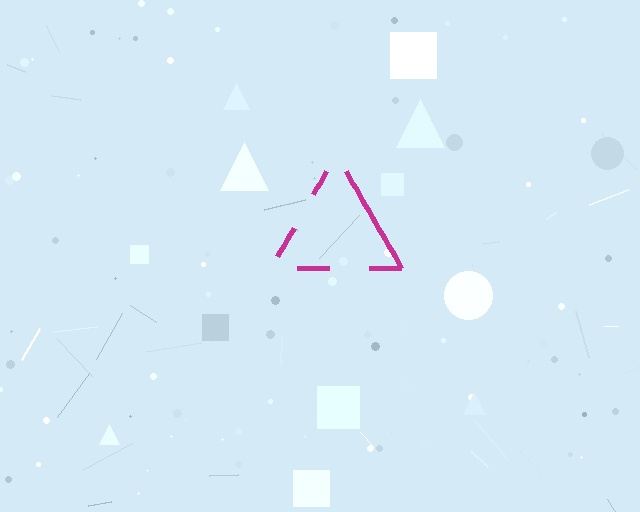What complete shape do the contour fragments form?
The contour fragments form a triangle.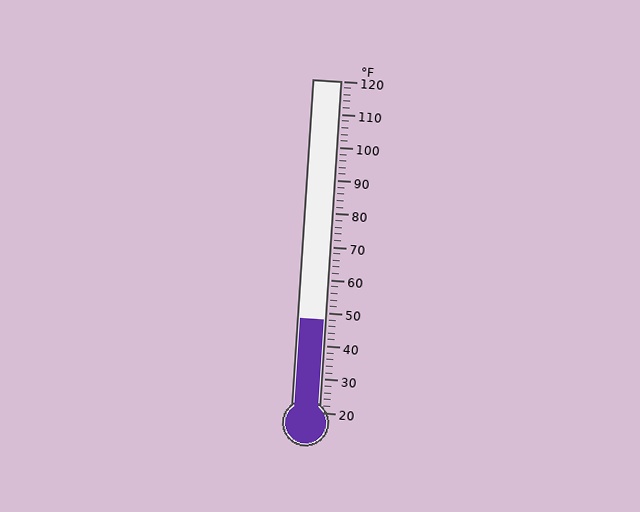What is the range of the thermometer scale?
The thermometer scale ranges from 20°F to 120°F.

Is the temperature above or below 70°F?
The temperature is below 70°F.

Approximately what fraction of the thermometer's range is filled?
The thermometer is filled to approximately 30% of its range.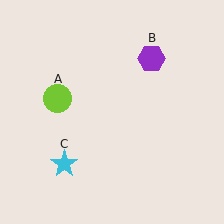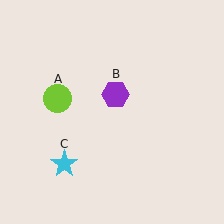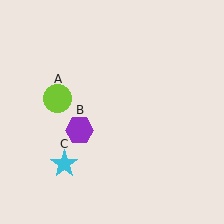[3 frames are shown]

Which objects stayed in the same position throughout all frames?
Lime circle (object A) and cyan star (object C) remained stationary.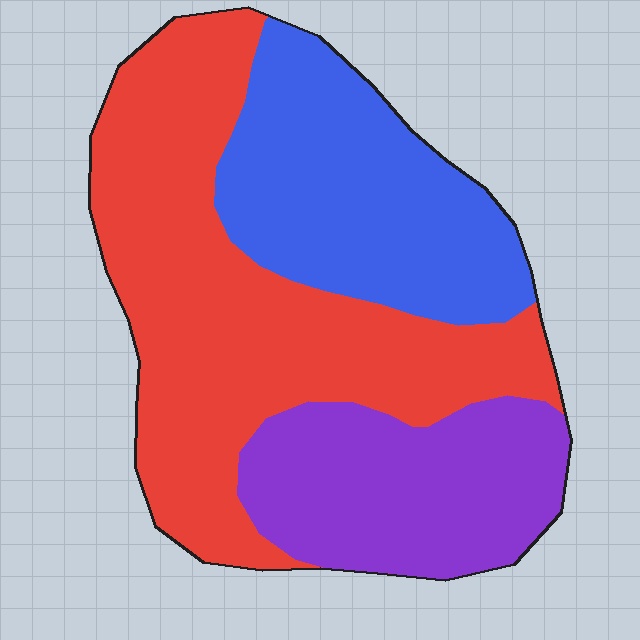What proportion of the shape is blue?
Blue takes up about one quarter (1/4) of the shape.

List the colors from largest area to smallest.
From largest to smallest: red, blue, purple.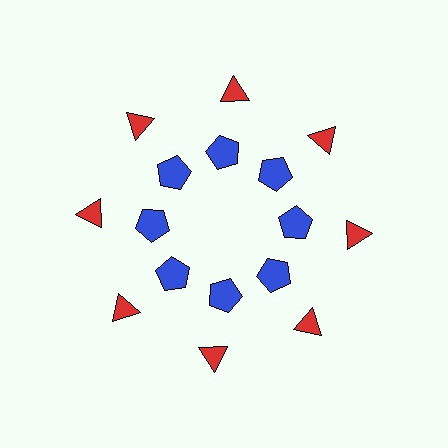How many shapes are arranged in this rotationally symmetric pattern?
There are 16 shapes, arranged in 8 groups of 2.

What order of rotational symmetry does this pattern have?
This pattern has 8-fold rotational symmetry.